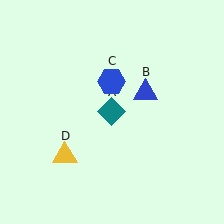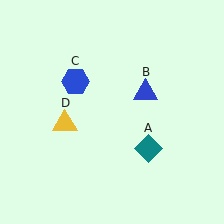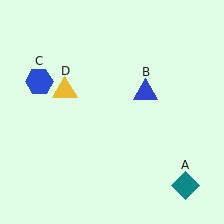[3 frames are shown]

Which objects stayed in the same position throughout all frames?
Blue triangle (object B) remained stationary.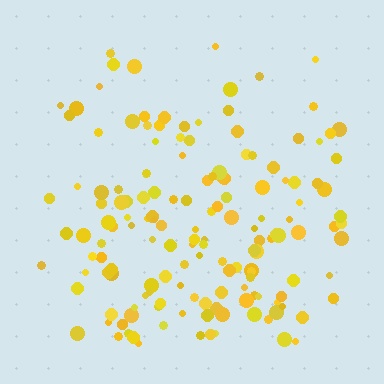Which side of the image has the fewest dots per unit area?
The top.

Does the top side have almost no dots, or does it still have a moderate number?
Still a moderate number, just noticeably fewer than the bottom.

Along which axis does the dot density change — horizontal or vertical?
Vertical.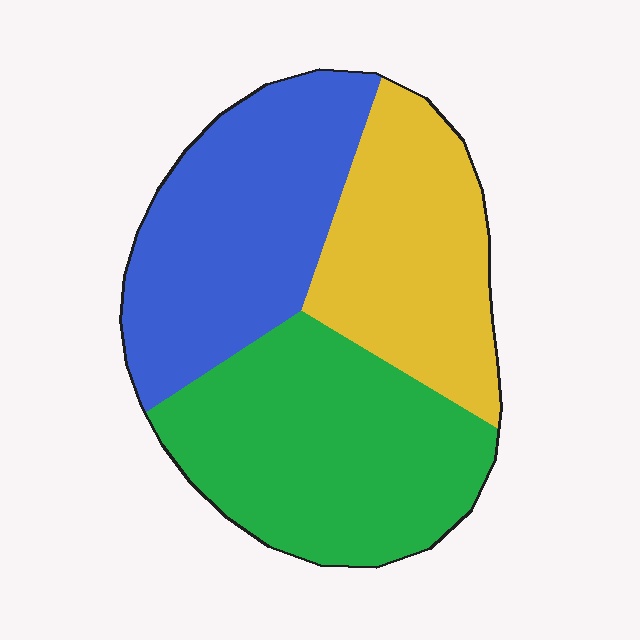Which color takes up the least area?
Yellow, at roughly 30%.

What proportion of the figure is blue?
Blue covers 34% of the figure.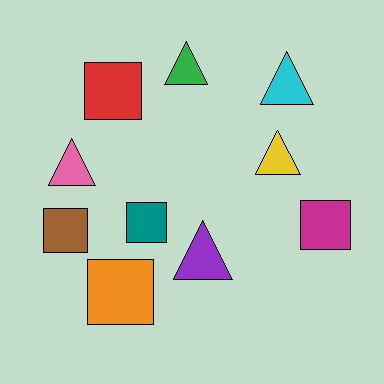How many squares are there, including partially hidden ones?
There are 5 squares.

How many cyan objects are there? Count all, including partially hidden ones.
There is 1 cyan object.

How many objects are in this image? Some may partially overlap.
There are 10 objects.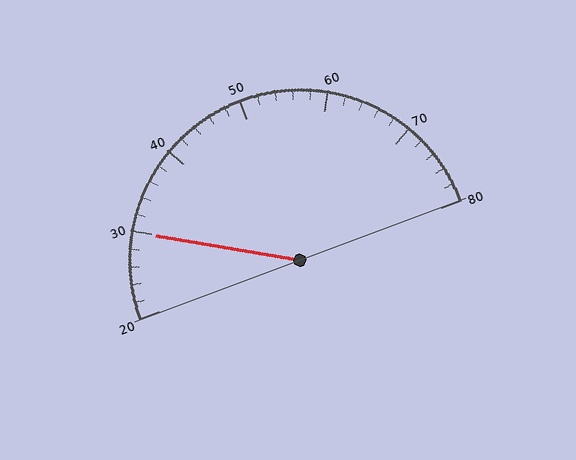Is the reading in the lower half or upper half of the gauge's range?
The reading is in the lower half of the range (20 to 80).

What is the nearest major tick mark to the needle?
The nearest major tick mark is 30.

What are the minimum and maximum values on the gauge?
The gauge ranges from 20 to 80.